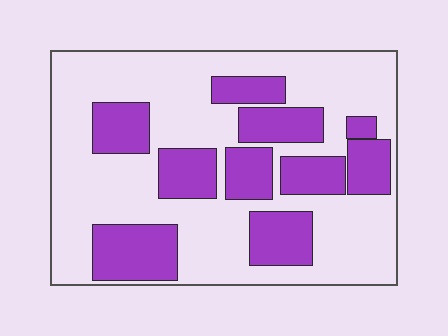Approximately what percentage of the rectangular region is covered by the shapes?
Approximately 35%.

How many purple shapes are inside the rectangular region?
10.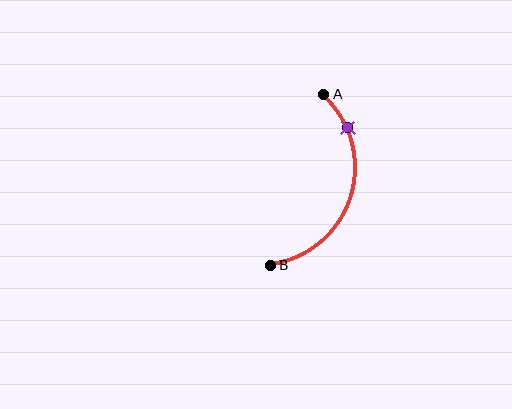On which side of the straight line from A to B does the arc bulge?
The arc bulges to the right of the straight line connecting A and B.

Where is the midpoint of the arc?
The arc midpoint is the point on the curve farthest from the straight line joining A and B. It sits to the right of that line.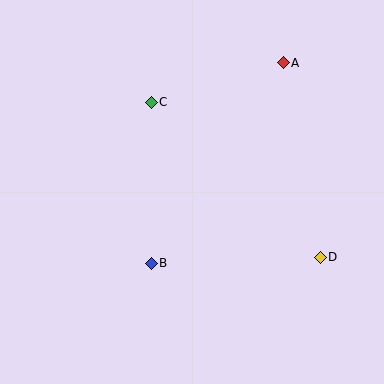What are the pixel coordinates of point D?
Point D is at (320, 257).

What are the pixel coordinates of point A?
Point A is at (283, 63).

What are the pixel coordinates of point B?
Point B is at (151, 263).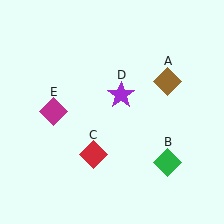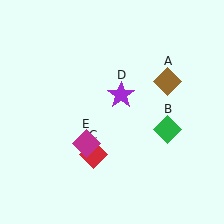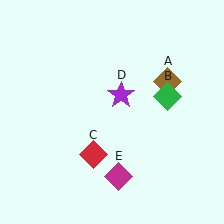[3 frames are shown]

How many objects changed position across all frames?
2 objects changed position: green diamond (object B), magenta diamond (object E).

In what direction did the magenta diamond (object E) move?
The magenta diamond (object E) moved down and to the right.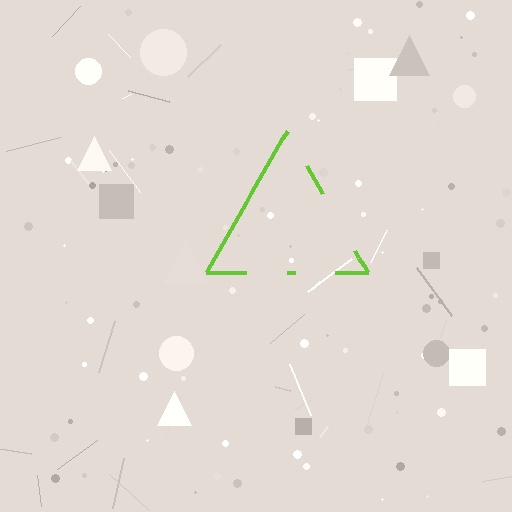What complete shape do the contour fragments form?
The contour fragments form a triangle.